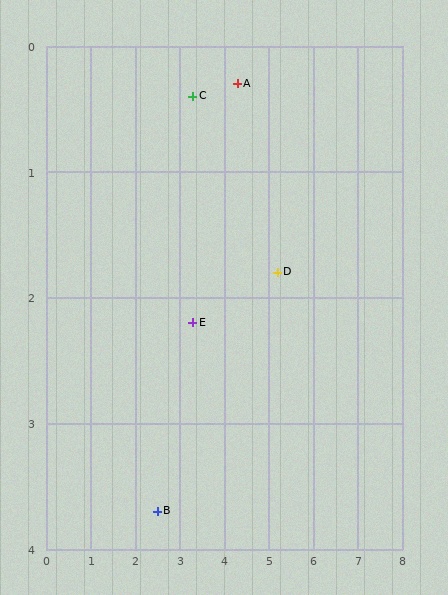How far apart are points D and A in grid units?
Points D and A are about 1.7 grid units apart.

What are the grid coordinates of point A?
Point A is at approximately (4.3, 0.3).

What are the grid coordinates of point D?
Point D is at approximately (5.2, 1.8).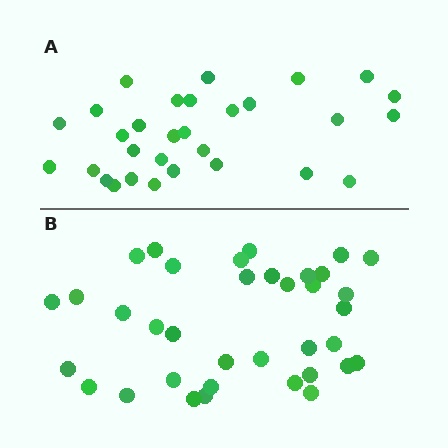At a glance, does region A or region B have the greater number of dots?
Region B (the bottom region) has more dots.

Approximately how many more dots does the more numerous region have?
Region B has about 6 more dots than region A.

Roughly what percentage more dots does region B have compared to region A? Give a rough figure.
About 20% more.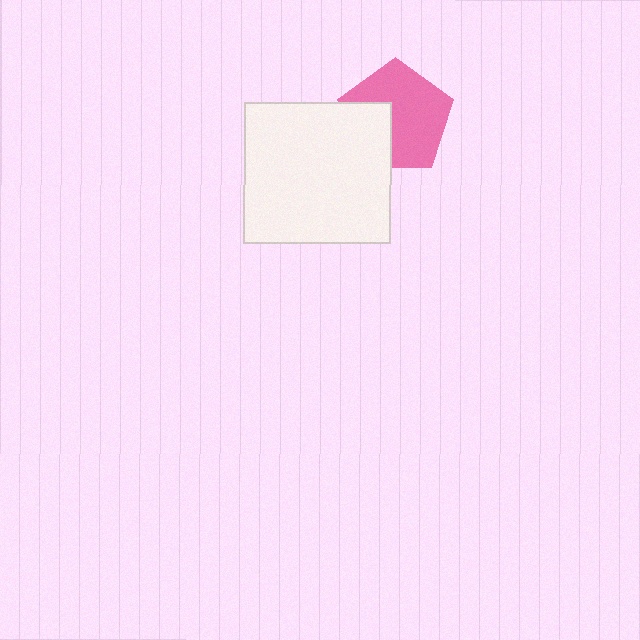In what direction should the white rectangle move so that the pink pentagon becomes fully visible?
The white rectangle should move toward the lower-left. That is the shortest direction to clear the overlap and leave the pink pentagon fully visible.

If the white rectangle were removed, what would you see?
You would see the complete pink pentagon.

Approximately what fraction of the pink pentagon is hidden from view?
Roughly 33% of the pink pentagon is hidden behind the white rectangle.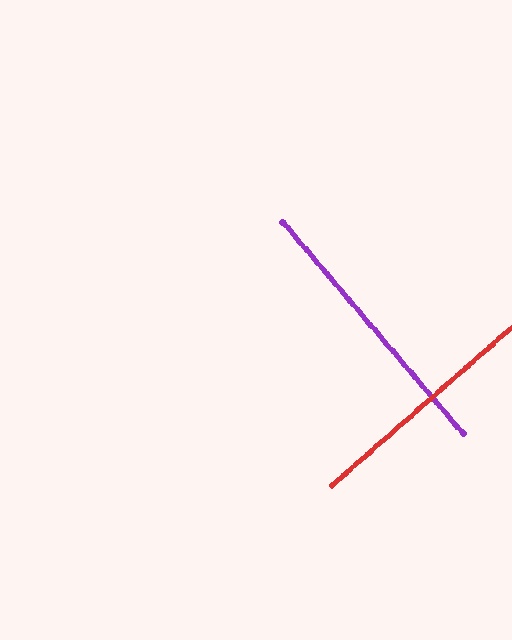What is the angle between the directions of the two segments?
Approximately 89 degrees.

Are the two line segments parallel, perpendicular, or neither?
Perpendicular — they meet at approximately 89°.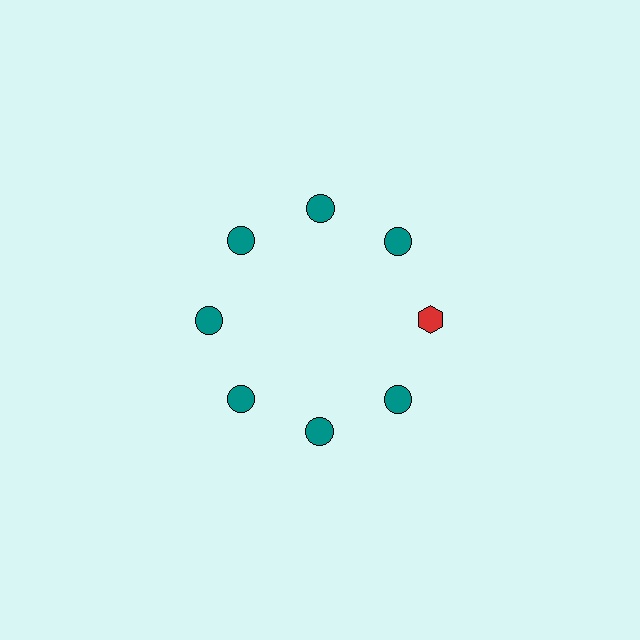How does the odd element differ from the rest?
It differs in both color (red instead of teal) and shape (hexagon instead of circle).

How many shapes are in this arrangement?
There are 8 shapes arranged in a ring pattern.